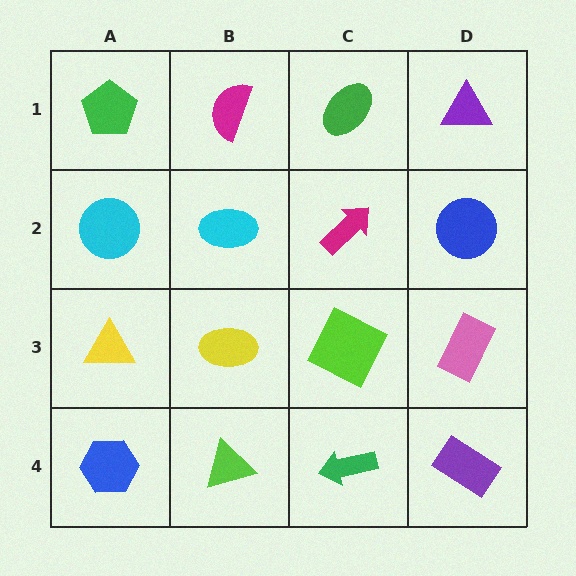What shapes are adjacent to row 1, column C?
A magenta arrow (row 2, column C), a magenta semicircle (row 1, column B), a purple triangle (row 1, column D).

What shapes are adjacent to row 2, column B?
A magenta semicircle (row 1, column B), a yellow ellipse (row 3, column B), a cyan circle (row 2, column A), a magenta arrow (row 2, column C).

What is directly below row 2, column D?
A pink rectangle.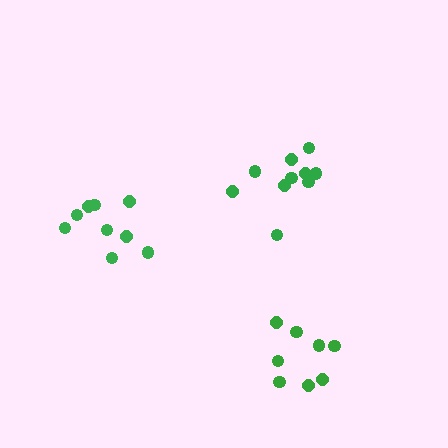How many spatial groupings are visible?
There are 3 spatial groupings.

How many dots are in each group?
Group 1: 10 dots, Group 2: 8 dots, Group 3: 9 dots (27 total).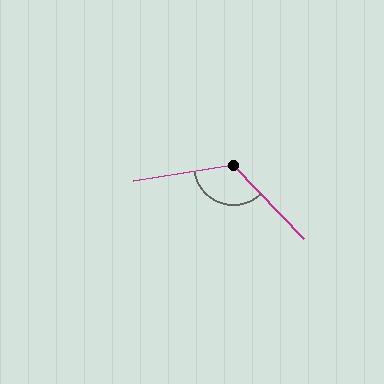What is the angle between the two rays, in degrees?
Approximately 125 degrees.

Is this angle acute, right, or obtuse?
It is obtuse.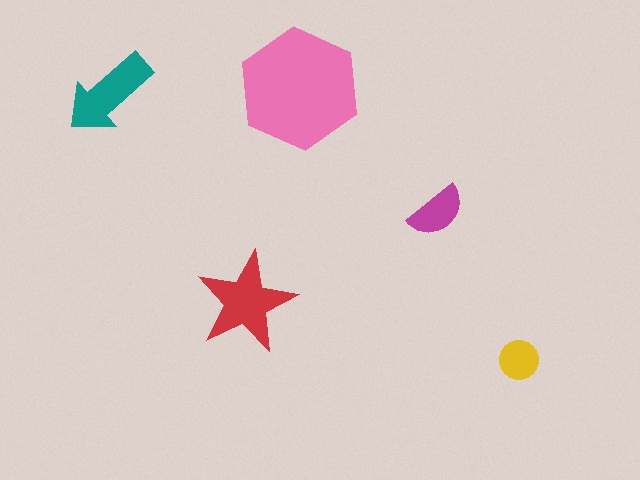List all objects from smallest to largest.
The yellow circle, the magenta semicircle, the teal arrow, the red star, the pink hexagon.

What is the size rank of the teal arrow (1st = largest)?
3rd.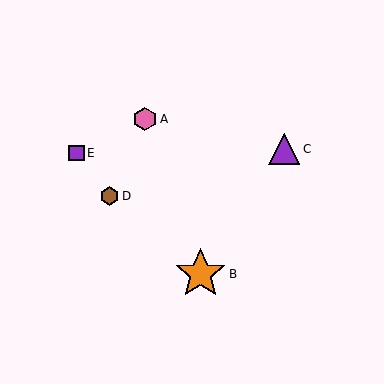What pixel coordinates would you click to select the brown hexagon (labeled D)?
Click at (110, 196) to select the brown hexagon D.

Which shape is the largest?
The orange star (labeled B) is the largest.